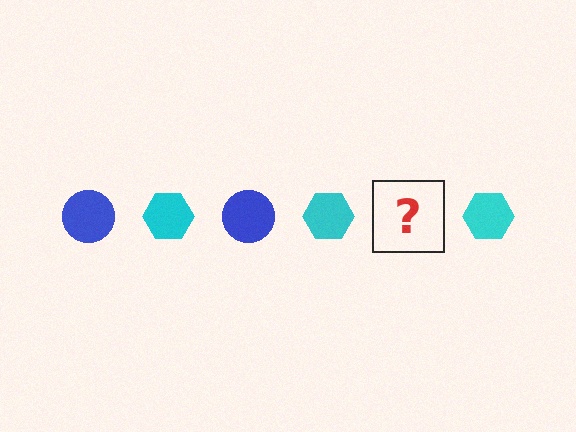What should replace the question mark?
The question mark should be replaced with a blue circle.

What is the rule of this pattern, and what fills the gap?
The rule is that the pattern alternates between blue circle and cyan hexagon. The gap should be filled with a blue circle.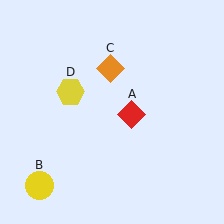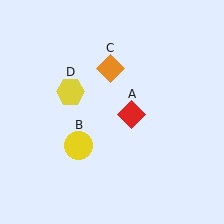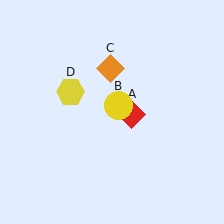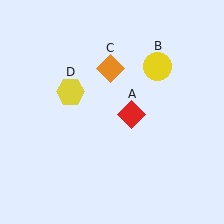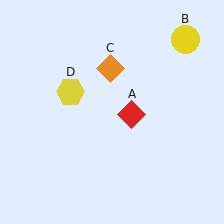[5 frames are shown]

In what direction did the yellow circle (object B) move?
The yellow circle (object B) moved up and to the right.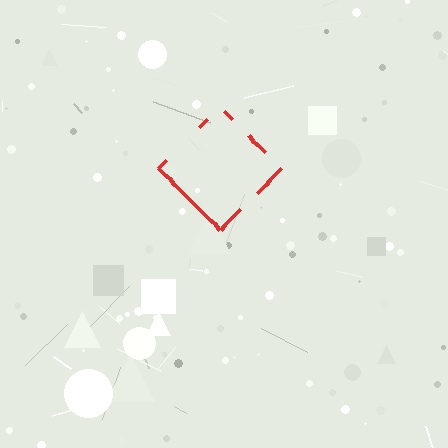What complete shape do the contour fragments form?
The contour fragments form a diamond.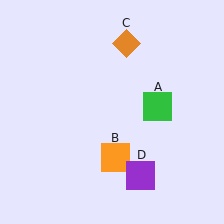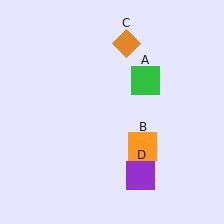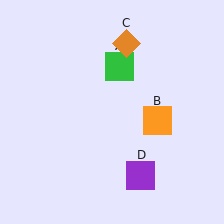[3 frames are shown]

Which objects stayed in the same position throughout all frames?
Orange diamond (object C) and purple square (object D) remained stationary.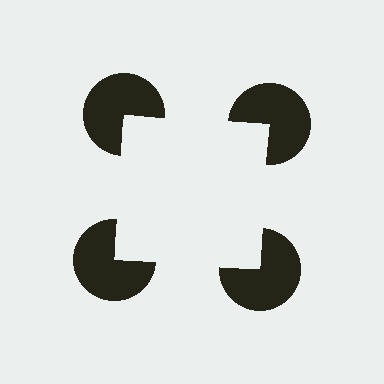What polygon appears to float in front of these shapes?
An illusory square — its edges are inferred from the aligned wedge cuts in the pac-man discs, not physically drawn.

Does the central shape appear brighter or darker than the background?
It typically appears slightly brighter than the background, even though no actual brightness change is drawn.